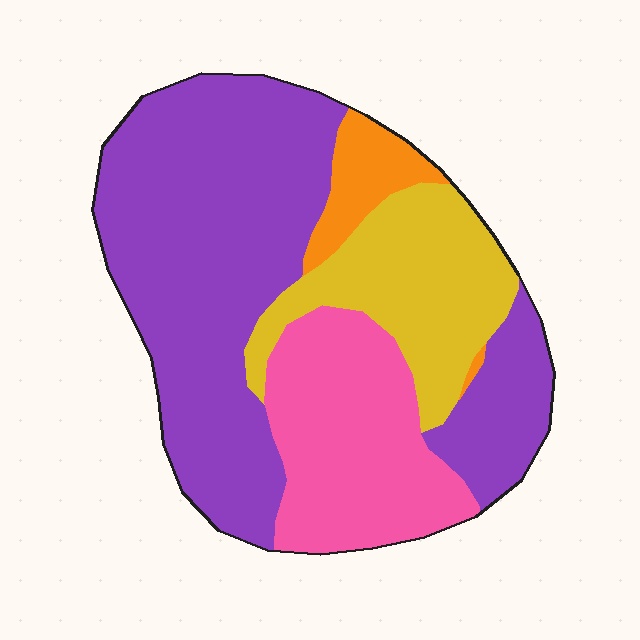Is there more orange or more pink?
Pink.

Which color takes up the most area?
Purple, at roughly 55%.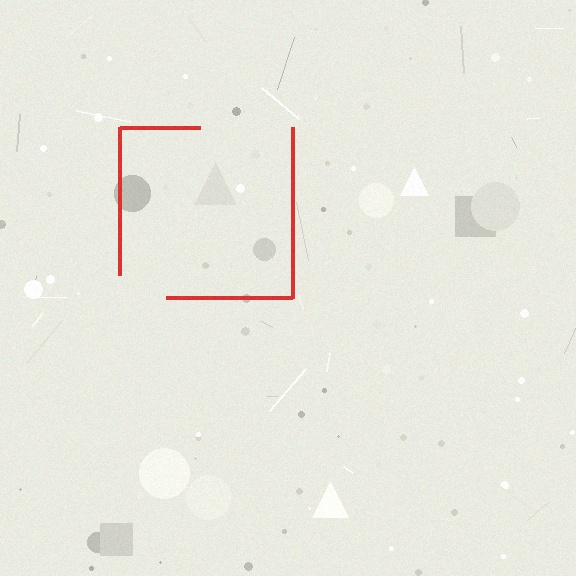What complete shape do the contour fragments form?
The contour fragments form a square.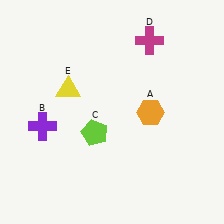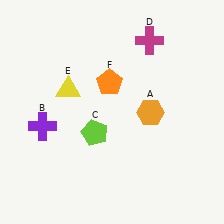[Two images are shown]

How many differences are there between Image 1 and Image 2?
There is 1 difference between the two images.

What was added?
An orange pentagon (F) was added in Image 2.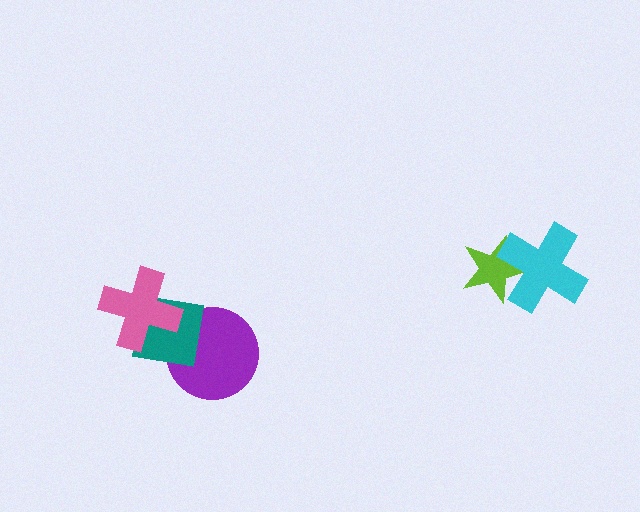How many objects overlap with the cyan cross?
1 object overlaps with the cyan cross.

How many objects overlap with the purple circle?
1 object overlaps with the purple circle.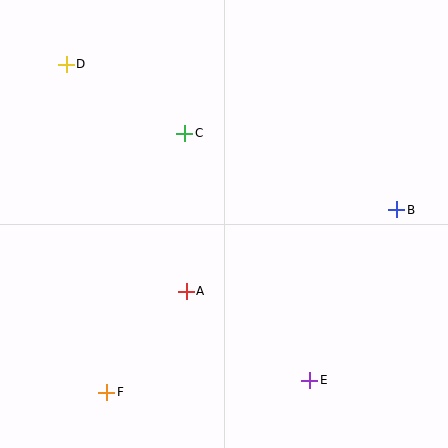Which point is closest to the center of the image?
Point A at (186, 291) is closest to the center.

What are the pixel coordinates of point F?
Point F is at (107, 392).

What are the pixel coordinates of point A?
Point A is at (186, 291).